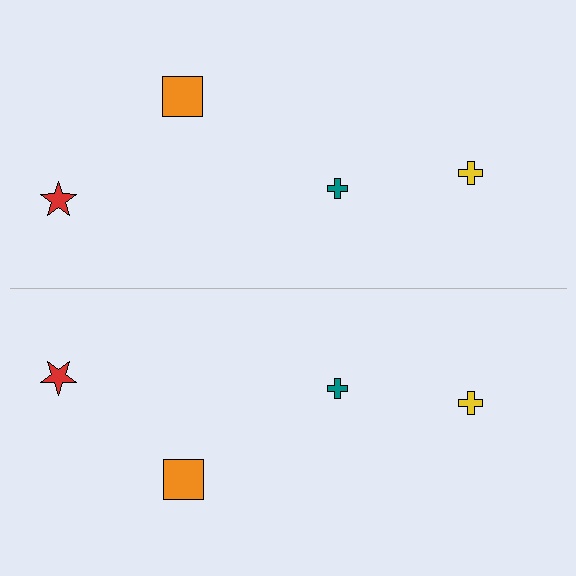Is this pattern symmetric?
Yes, this pattern has bilateral (reflection) symmetry.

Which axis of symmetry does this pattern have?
The pattern has a horizontal axis of symmetry running through the center of the image.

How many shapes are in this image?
There are 8 shapes in this image.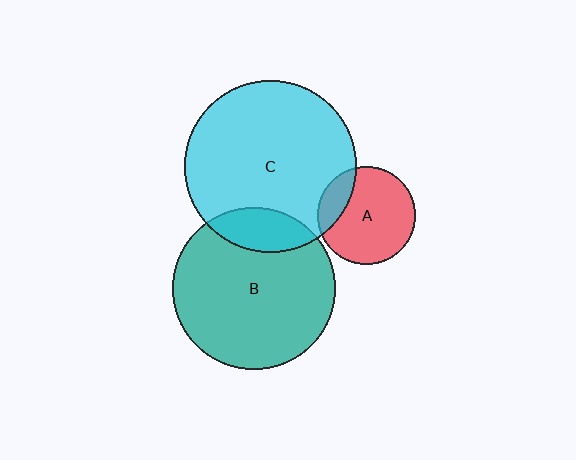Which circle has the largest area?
Circle C (cyan).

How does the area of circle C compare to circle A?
Approximately 3.1 times.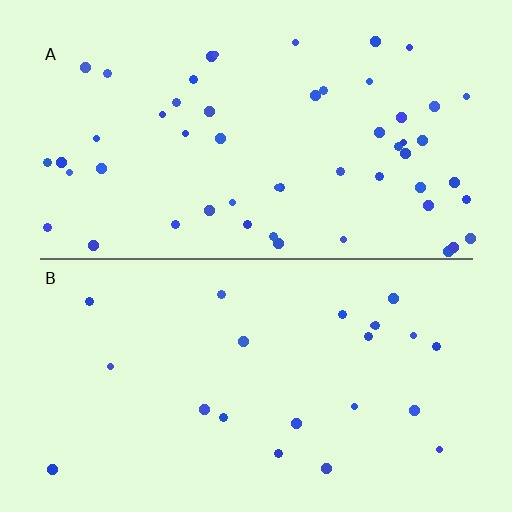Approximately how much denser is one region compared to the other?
Approximately 2.4× — region A over region B.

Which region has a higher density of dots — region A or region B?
A (the top).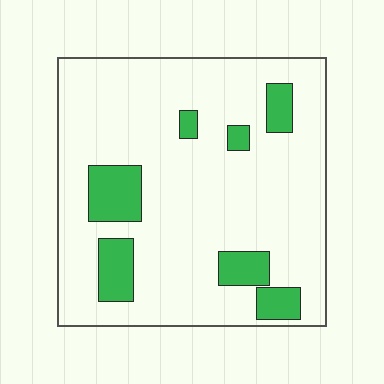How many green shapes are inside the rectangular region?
7.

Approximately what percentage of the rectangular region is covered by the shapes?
Approximately 15%.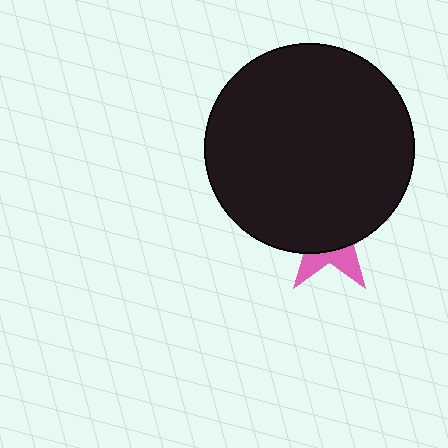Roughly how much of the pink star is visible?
A small part of it is visible (roughly 31%).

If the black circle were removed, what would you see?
You would see the complete pink star.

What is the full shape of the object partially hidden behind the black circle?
The partially hidden object is a pink star.